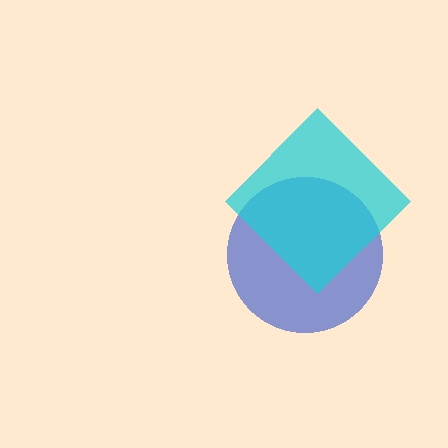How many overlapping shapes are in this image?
There are 2 overlapping shapes in the image.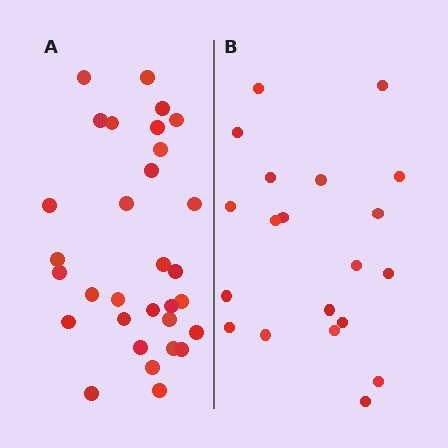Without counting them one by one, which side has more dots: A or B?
Region A (the left region) has more dots.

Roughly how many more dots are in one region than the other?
Region A has roughly 12 or so more dots than region B.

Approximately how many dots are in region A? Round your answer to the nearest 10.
About 30 dots. (The exact count is 31, which rounds to 30.)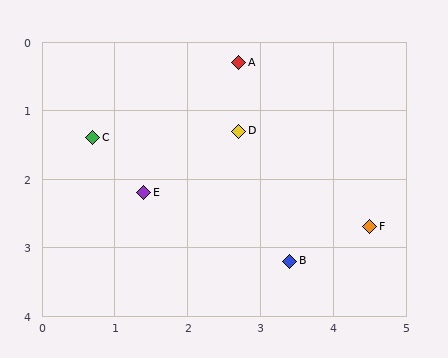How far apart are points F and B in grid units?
Points F and B are about 1.2 grid units apart.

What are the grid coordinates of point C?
Point C is at approximately (0.7, 1.4).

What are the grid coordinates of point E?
Point E is at approximately (1.4, 2.2).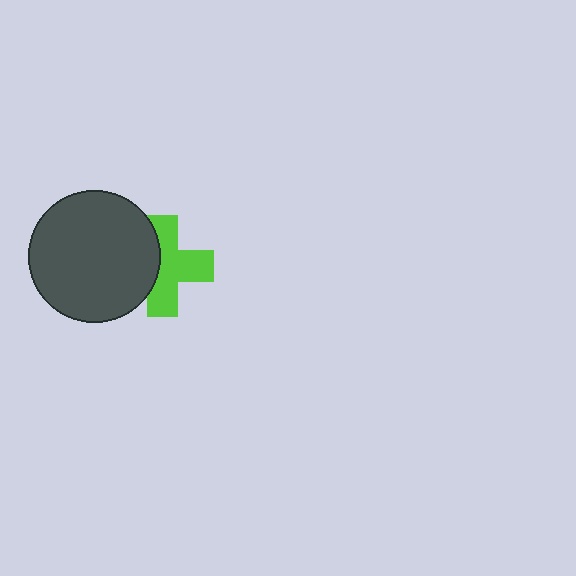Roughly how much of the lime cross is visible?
About half of it is visible (roughly 65%).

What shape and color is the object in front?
The object in front is a dark gray circle.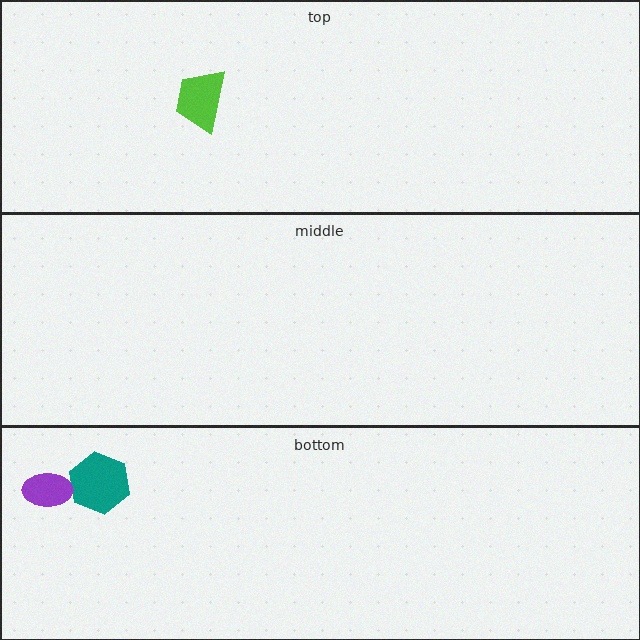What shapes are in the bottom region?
The teal hexagon, the purple ellipse.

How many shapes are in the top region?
1.